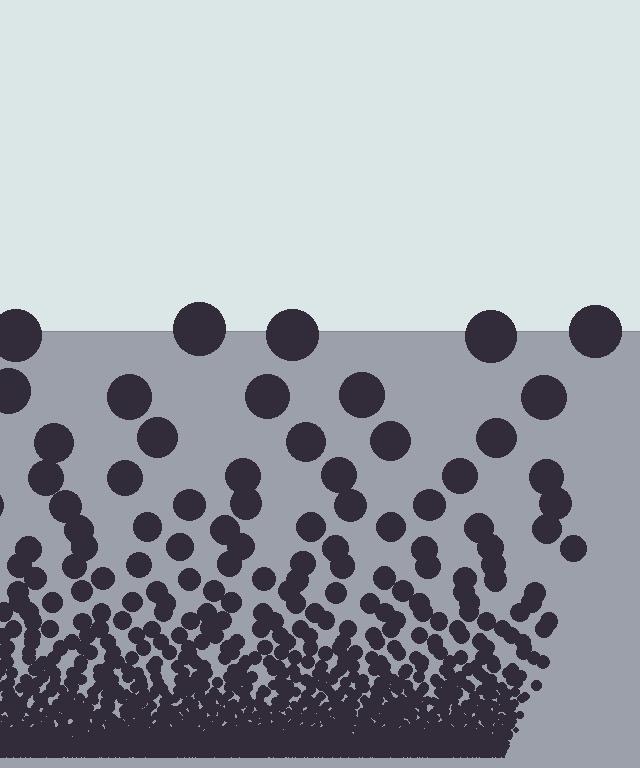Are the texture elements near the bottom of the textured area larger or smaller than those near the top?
Smaller. The gradient is inverted — elements near the bottom are smaller and denser.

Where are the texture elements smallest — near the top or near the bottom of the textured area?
Near the bottom.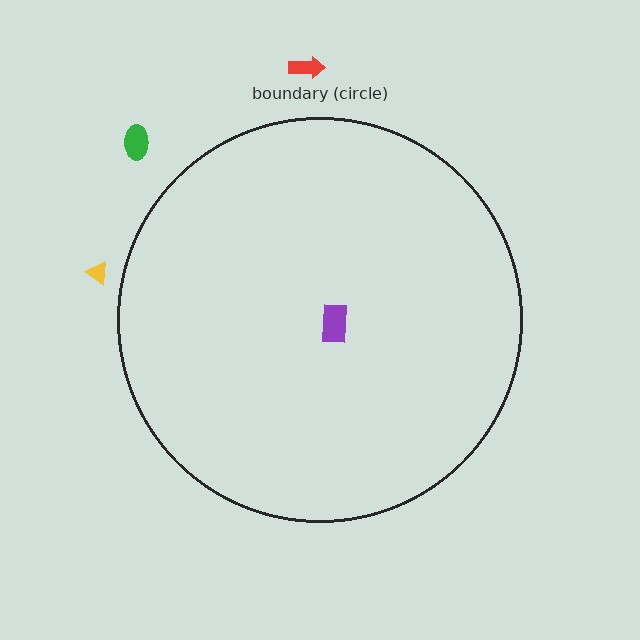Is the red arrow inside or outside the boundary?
Outside.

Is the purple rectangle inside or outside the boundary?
Inside.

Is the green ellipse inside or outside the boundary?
Outside.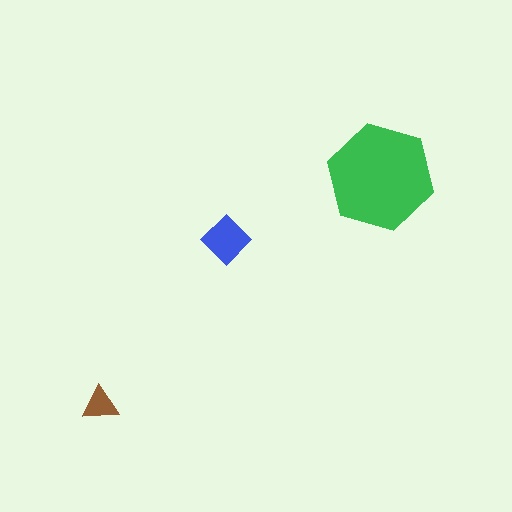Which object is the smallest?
The brown triangle.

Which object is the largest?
The green hexagon.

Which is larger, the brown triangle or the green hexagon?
The green hexagon.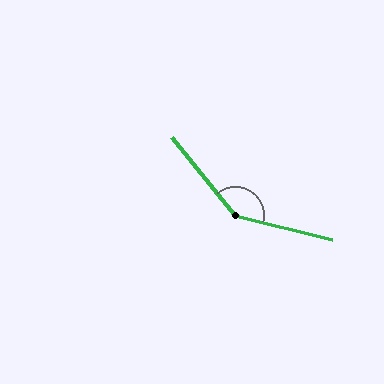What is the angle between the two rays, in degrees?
Approximately 142 degrees.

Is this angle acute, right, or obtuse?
It is obtuse.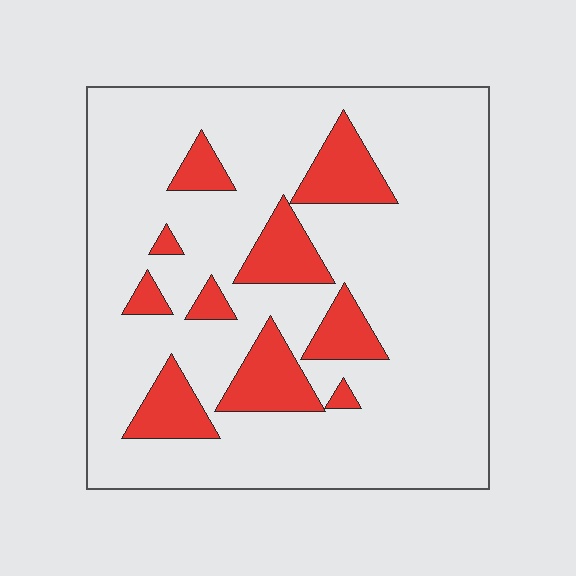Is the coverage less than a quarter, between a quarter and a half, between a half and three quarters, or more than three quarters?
Less than a quarter.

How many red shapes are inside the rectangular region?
10.